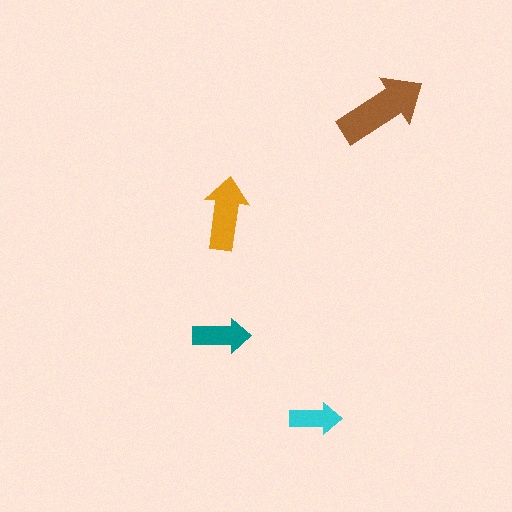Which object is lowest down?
The cyan arrow is bottommost.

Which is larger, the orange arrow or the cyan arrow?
The orange one.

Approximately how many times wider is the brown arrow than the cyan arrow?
About 2 times wider.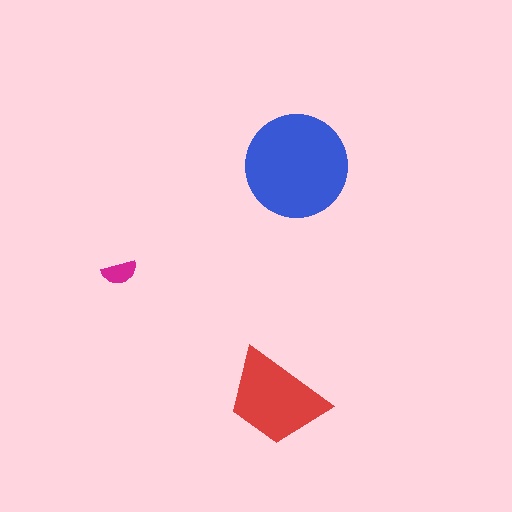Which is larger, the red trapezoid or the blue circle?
The blue circle.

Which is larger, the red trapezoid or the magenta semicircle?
The red trapezoid.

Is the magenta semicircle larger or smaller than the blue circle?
Smaller.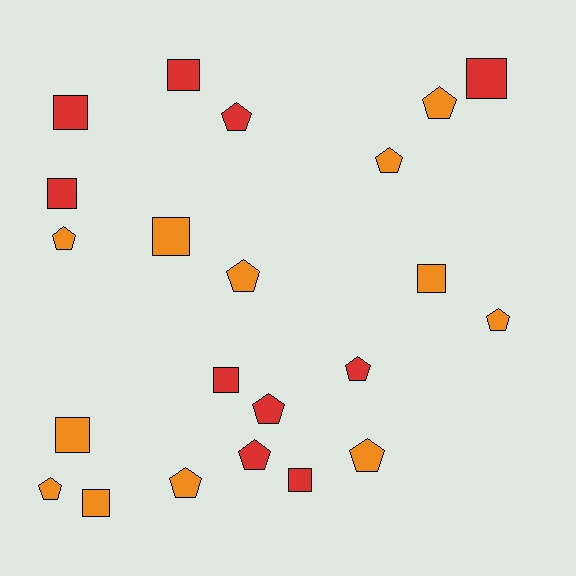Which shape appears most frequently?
Pentagon, with 12 objects.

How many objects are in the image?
There are 22 objects.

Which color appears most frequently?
Orange, with 12 objects.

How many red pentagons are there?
There are 4 red pentagons.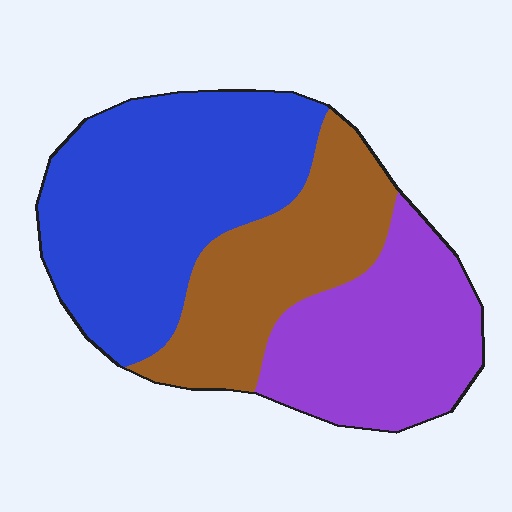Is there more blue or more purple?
Blue.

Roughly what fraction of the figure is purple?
Purple takes up between a quarter and a half of the figure.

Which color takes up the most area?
Blue, at roughly 45%.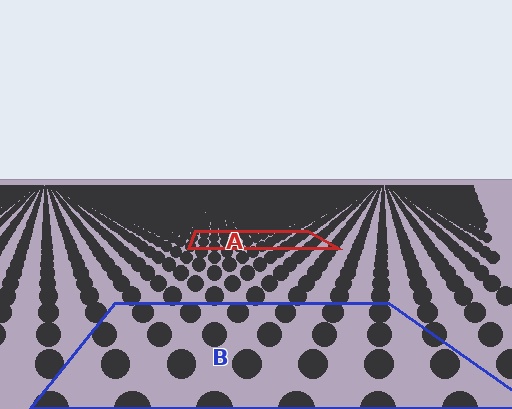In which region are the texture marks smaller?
The texture marks are smaller in region A, because it is farther away.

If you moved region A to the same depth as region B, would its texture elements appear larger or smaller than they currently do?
They would appear larger. At a closer depth, the same texture elements are projected at a bigger on-screen size.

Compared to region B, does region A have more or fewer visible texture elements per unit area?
Region A has more texture elements per unit area — they are packed more densely because it is farther away.